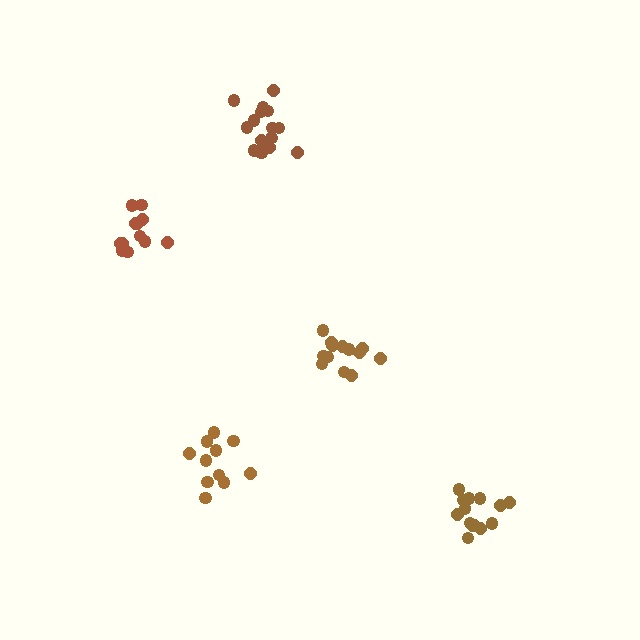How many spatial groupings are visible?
There are 5 spatial groupings.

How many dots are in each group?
Group 1: 13 dots, Group 2: 11 dots, Group 3: 14 dots, Group 4: 13 dots, Group 5: 15 dots (66 total).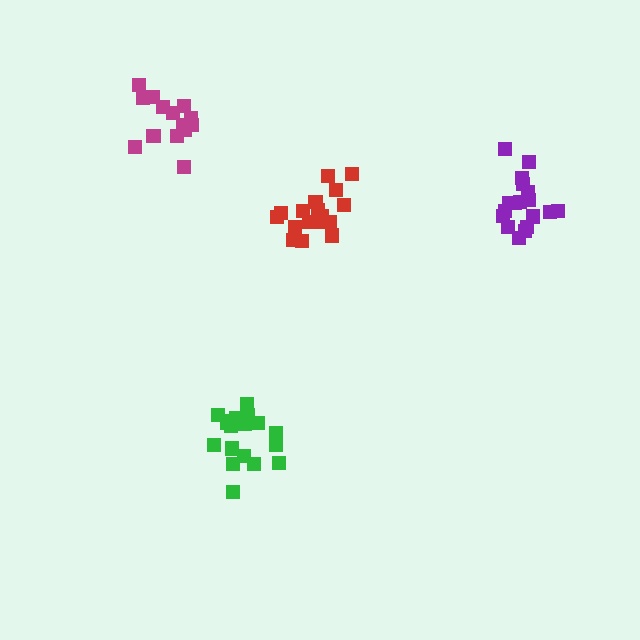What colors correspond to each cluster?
The clusters are colored: green, magenta, purple, red.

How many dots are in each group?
Group 1: 18 dots, Group 2: 14 dots, Group 3: 18 dots, Group 4: 17 dots (67 total).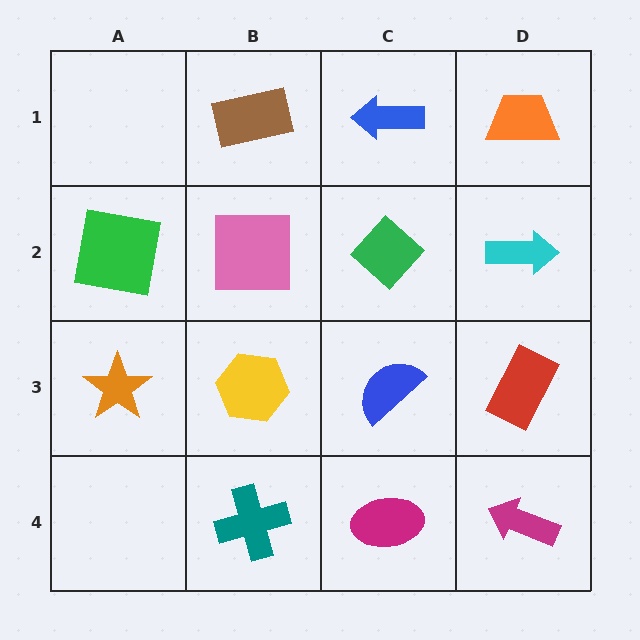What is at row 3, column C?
A blue semicircle.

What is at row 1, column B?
A brown rectangle.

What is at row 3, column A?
An orange star.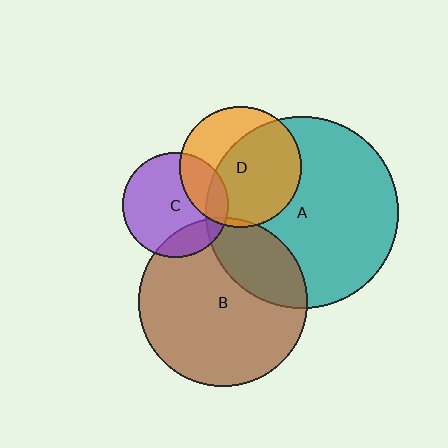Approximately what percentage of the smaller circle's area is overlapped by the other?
Approximately 25%.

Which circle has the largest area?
Circle A (teal).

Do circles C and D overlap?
Yes.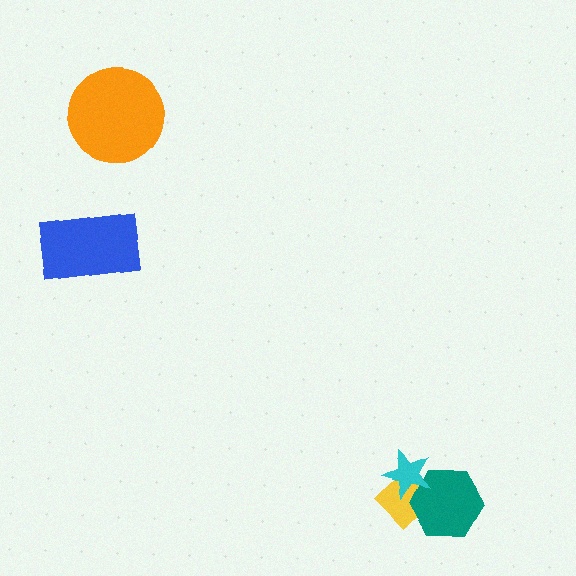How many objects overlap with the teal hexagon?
2 objects overlap with the teal hexagon.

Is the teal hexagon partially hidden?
Yes, it is partially covered by another shape.